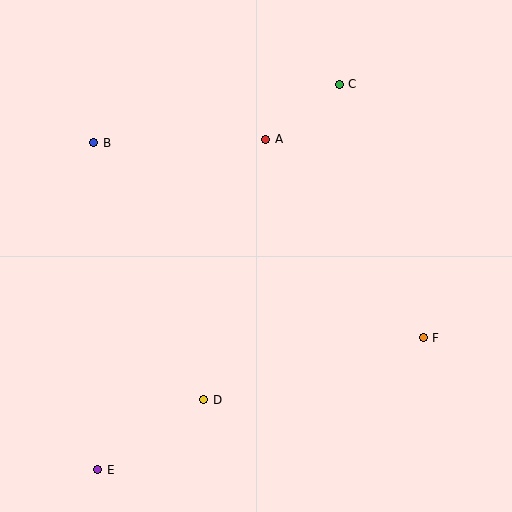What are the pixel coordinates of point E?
Point E is at (98, 470).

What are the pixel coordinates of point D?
Point D is at (204, 400).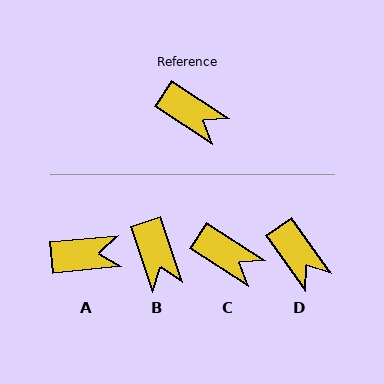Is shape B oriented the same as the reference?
No, it is off by about 39 degrees.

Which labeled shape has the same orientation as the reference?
C.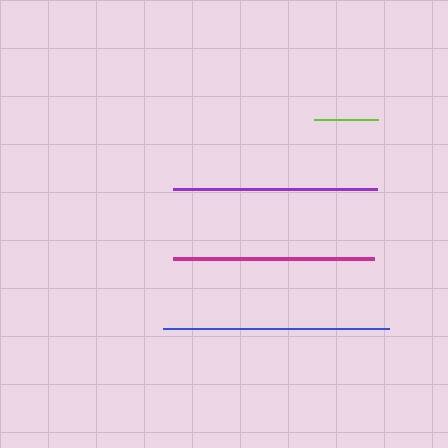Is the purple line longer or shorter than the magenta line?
The purple line is longer than the magenta line.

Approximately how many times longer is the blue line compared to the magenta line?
The blue line is approximately 1.1 times the length of the magenta line.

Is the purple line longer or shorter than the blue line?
The blue line is longer than the purple line.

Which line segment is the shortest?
The lime line is the shortest at approximately 64 pixels.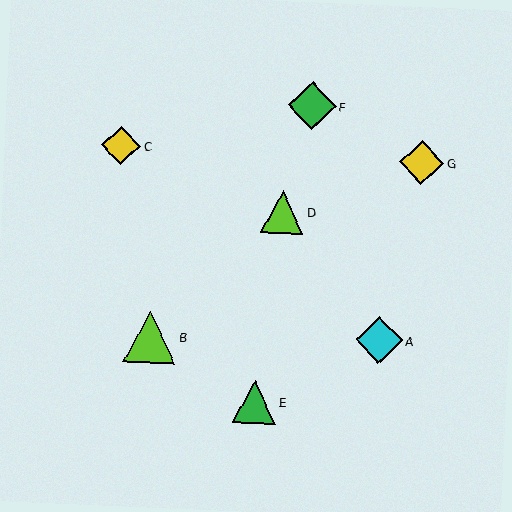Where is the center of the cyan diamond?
The center of the cyan diamond is at (379, 340).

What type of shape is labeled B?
Shape B is a lime triangle.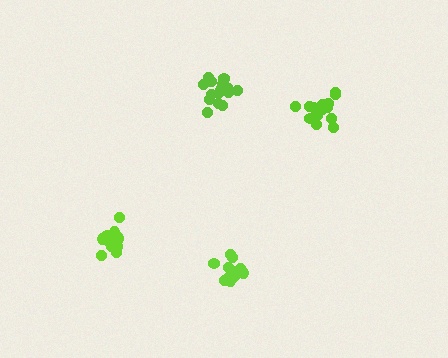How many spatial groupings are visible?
There are 4 spatial groupings.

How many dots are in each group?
Group 1: 14 dots, Group 2: 15 dots, Group 3: 18 dots, Group 4: 12 dots (59 total).